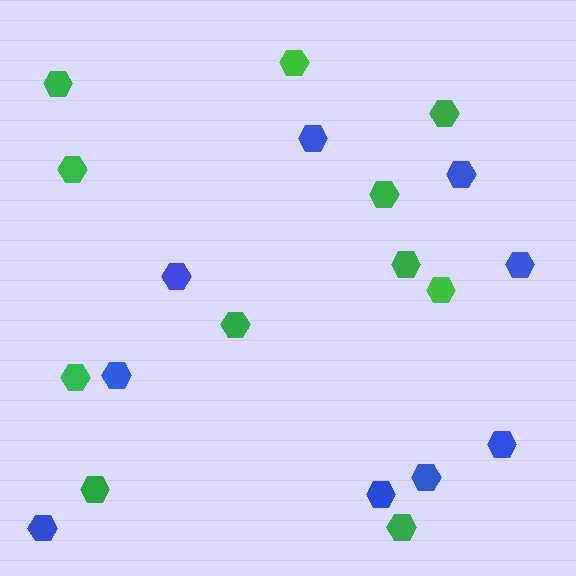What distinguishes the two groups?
There are 2 groups: one group of blue hexagons (9) and one group of green hexagons (11).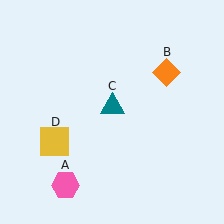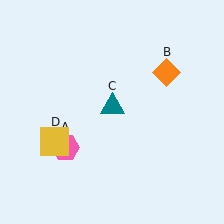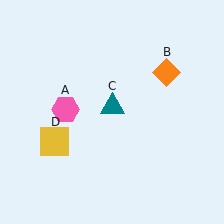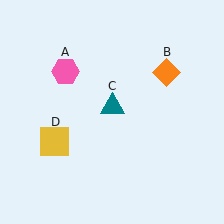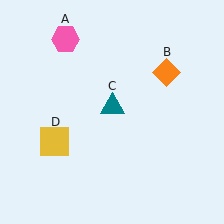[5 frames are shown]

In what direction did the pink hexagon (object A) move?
The pink hexagon (object A) moved up.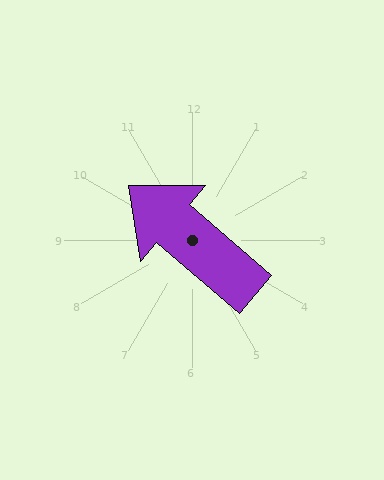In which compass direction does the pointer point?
Northwest.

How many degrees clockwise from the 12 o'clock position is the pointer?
Approximately 311 degrees.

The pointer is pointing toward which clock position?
Roughly 10 o'clock.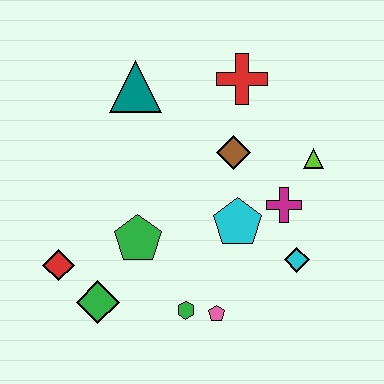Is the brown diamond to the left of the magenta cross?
Yes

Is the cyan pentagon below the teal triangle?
Yes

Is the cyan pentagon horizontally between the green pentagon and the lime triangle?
Yes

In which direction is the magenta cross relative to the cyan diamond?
The magenta cross is above the cyan diamond.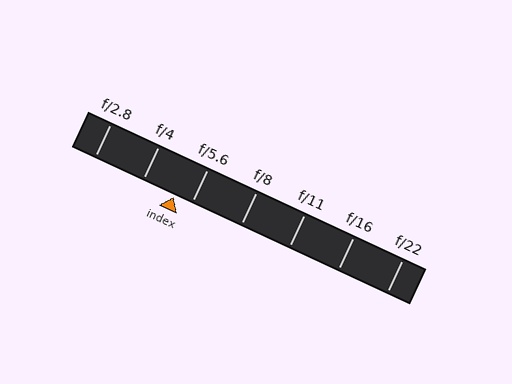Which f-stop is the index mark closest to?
The index mark is closest to f/5.6.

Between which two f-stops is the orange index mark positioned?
The index mark is between f/4 and f/5.6.